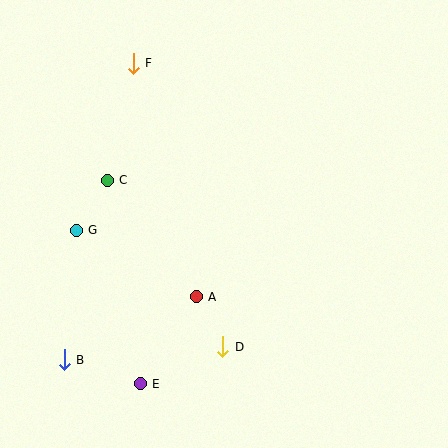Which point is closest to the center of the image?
Point A at (196, 297) is closest to the center.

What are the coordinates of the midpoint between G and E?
The midpoint between G and E is at (108, 307).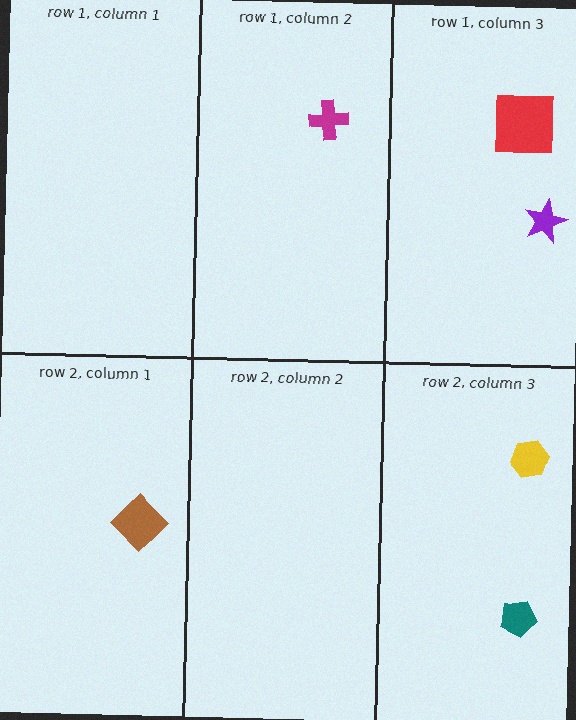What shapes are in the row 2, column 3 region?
The teal pentagon, the yellow hexagon.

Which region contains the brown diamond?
The row 2, column 1 region.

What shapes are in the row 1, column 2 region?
The magenta cross.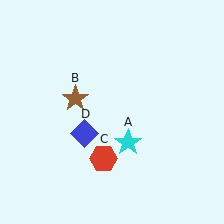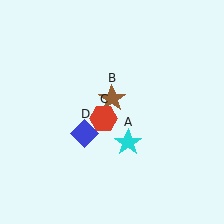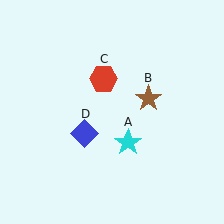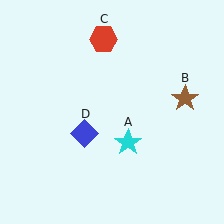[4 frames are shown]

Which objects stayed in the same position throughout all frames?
Cyan star (object A) and blue diamond (object D) remained stationary.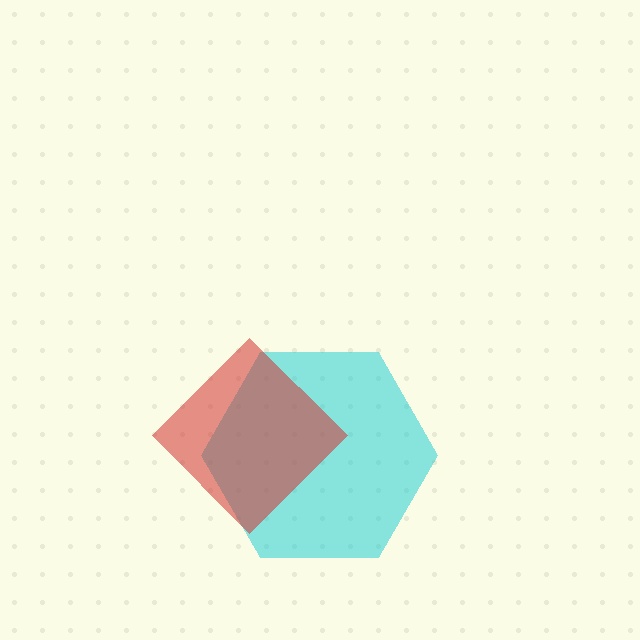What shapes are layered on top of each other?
The layered shapes are: a cyan hexagon, a red diamond.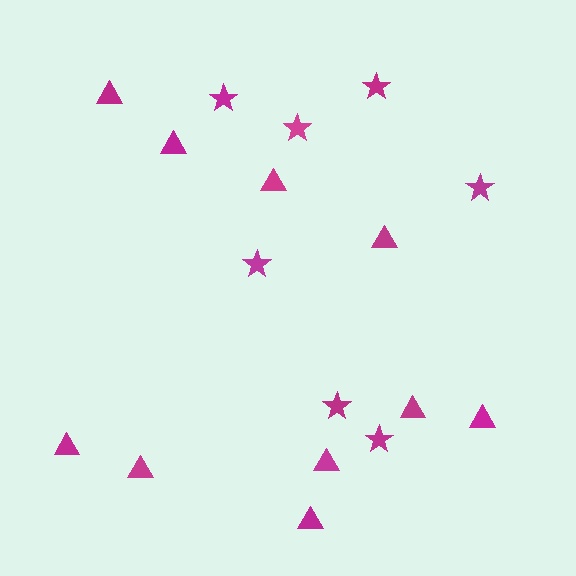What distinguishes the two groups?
There are 2 groups: one group of triangles (10) and one group of stars (7).